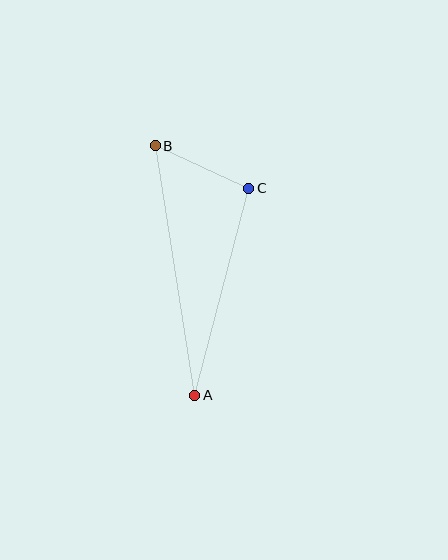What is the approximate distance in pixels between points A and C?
The distance between A and C is approximately 214 pixels.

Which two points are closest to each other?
Points B and C are closest to each other.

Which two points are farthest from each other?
Points A and B are farthest from each other.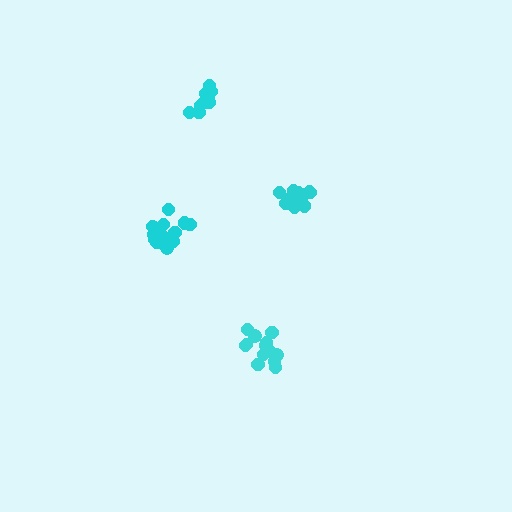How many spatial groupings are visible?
There are 4 spatial groupings.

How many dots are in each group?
Group 1: 13 dots, Group 2: 16 dots, Group 3: 10 dots, Group 4: 16 dots (55 total).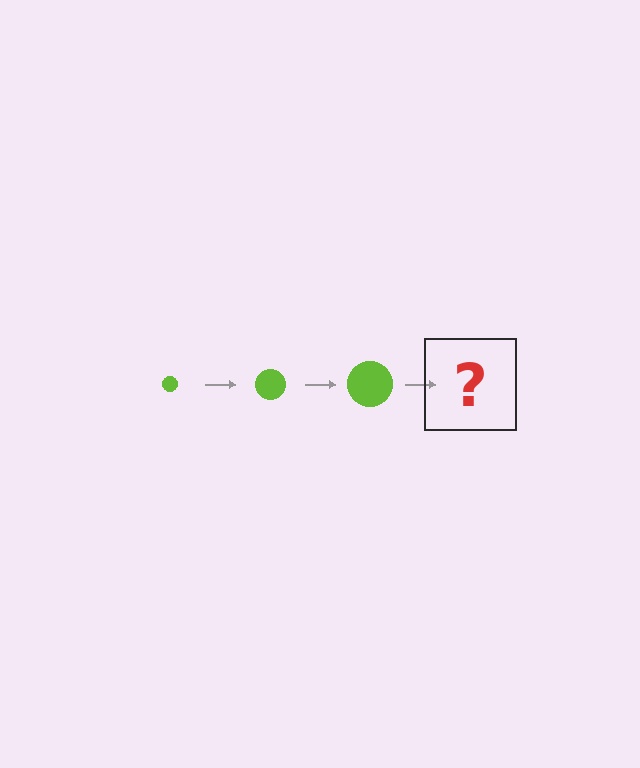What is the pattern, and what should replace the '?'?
The pattern is that the circle gets progressively larger each step. The '?' should be a lime circle, larger than the previous one.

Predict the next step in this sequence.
The next step is a lime circle, larger than the previous one.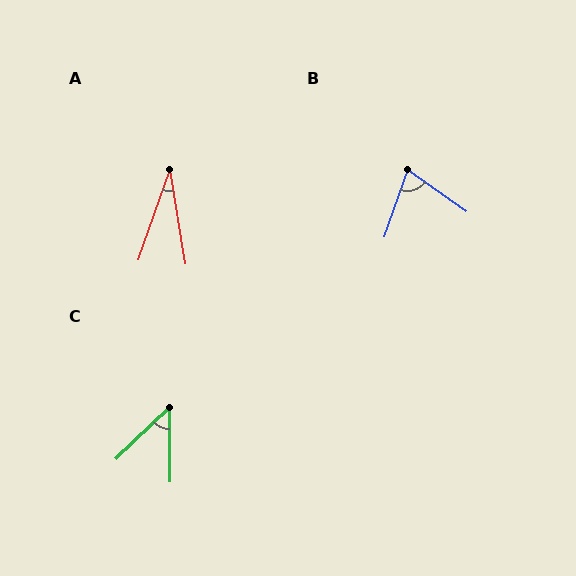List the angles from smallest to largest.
A (29°), C (46°), B (74°).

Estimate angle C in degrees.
Approximately 46 degrees.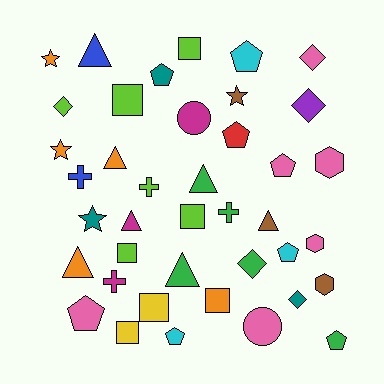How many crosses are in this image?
There are 4 crosses.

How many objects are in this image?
There are 40 objects.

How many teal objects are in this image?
There are 3 teal objects.